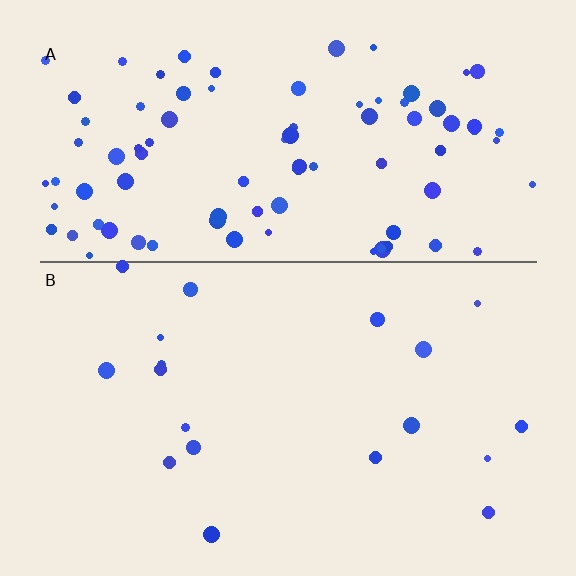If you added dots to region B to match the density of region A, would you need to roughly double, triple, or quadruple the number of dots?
Approximately quadruple.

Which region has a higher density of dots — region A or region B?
A (the top).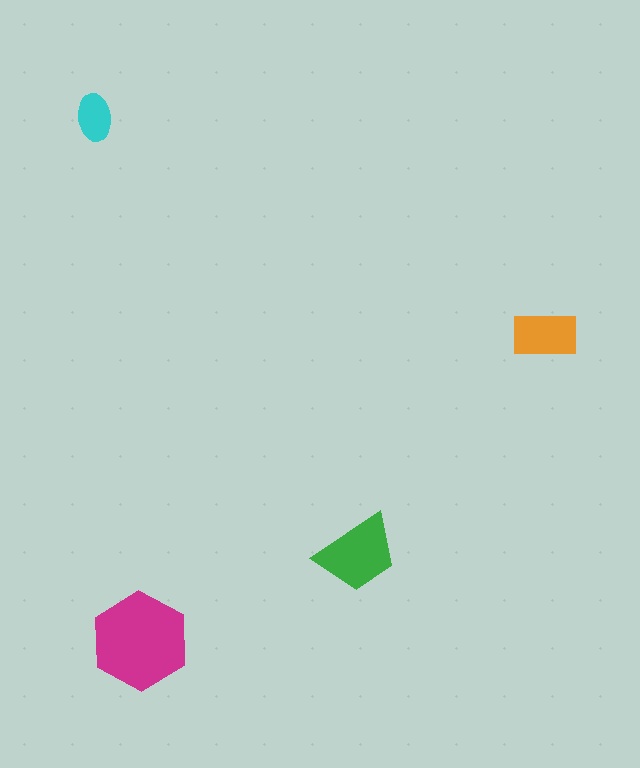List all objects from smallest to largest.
The cyan ellipse, the orange rectangle, the green trapezoid, the magenta hexagon.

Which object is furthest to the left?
The cyan ellipse is leftmost.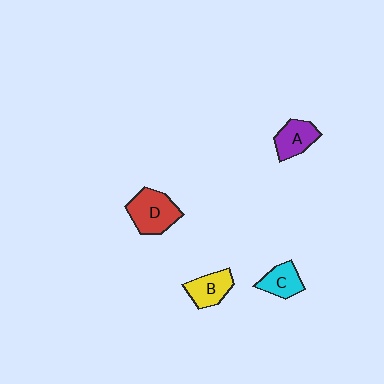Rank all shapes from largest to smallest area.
From largest to smallest: D (red), B (yellow), A (purple), C (cyan).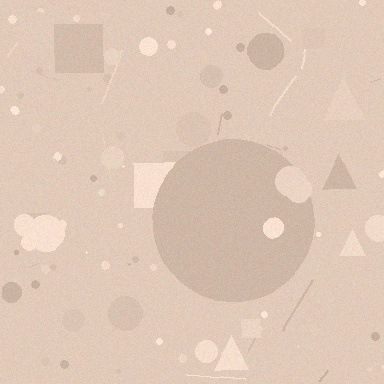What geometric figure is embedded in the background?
A circle is embedded in the background.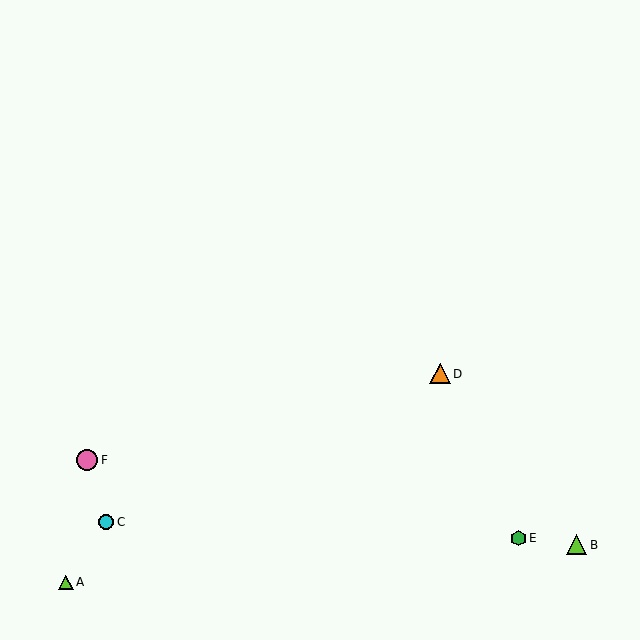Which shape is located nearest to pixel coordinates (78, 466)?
The pink circle (labeled F) at (87, 460) is nearest to that location.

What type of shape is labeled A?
Shape A is a lime triangle.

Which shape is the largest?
The pink circle (labeled F) is the largest.